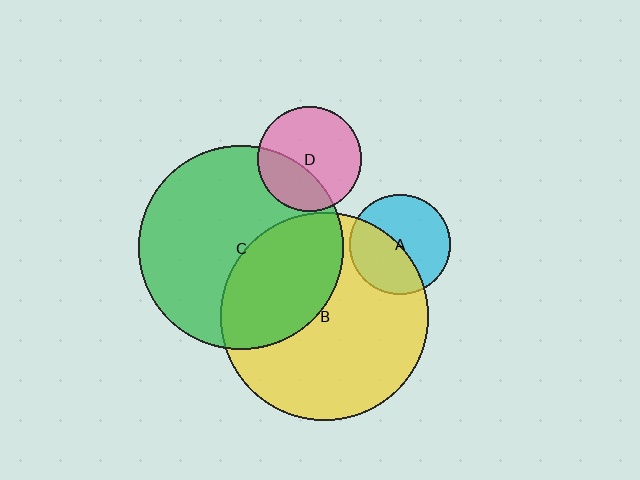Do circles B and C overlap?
Yes.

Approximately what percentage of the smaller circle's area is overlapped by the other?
Approximately 35%.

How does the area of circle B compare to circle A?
Approximately 4.3 times.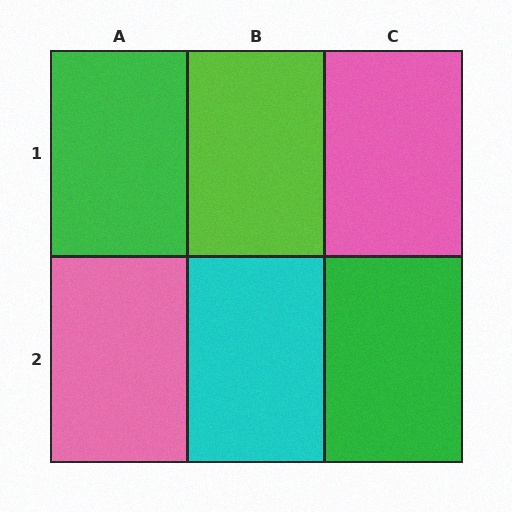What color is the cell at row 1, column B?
Lime.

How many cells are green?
2 cells are green.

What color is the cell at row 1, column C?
Pink.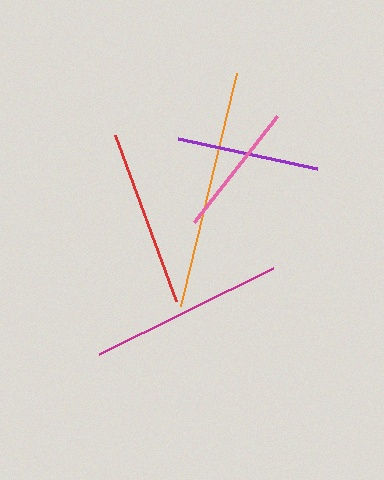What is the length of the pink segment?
The pink segment is approximately 134 pixels long.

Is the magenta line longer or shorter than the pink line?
The magenta line is longer than the pink line.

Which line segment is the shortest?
The pink line is the shortest at approximately 134 pixels.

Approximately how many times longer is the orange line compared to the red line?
The orange line is approximately 1.4 times the length of the red line.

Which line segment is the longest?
The orange line is the longest at approximately 240 pixels.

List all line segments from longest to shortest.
From longest to shortest: orange, magenta, red, purple, pink.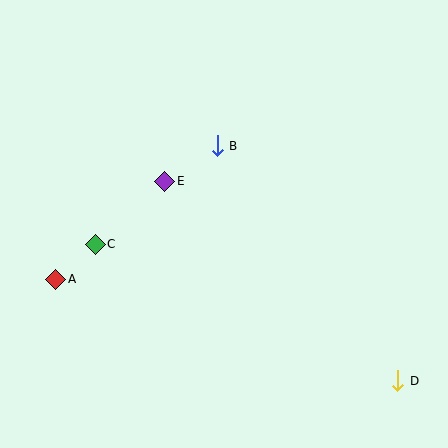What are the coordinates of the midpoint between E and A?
The midpoint between E and A is at (110, 230).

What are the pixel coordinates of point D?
Point D is at (398, 381).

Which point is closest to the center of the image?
Point E at (165, 181) is closest to the center.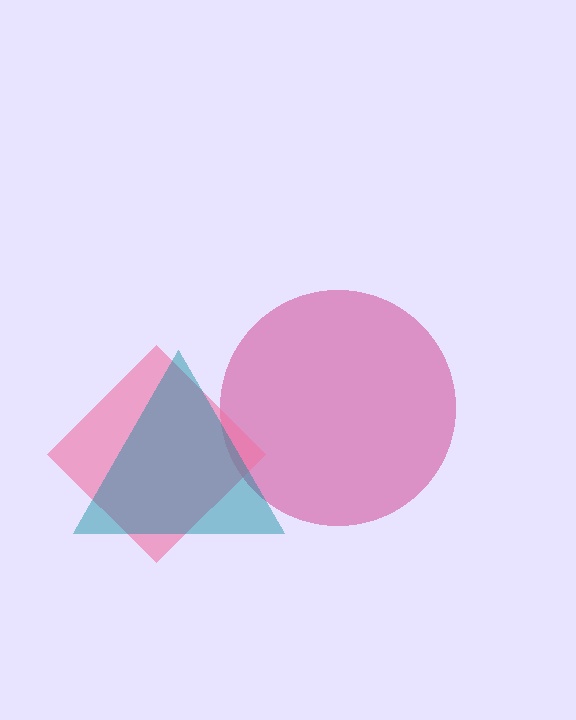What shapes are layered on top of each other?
The layered shapes are: a magenta circle, a pink diamond, a teal triangle.